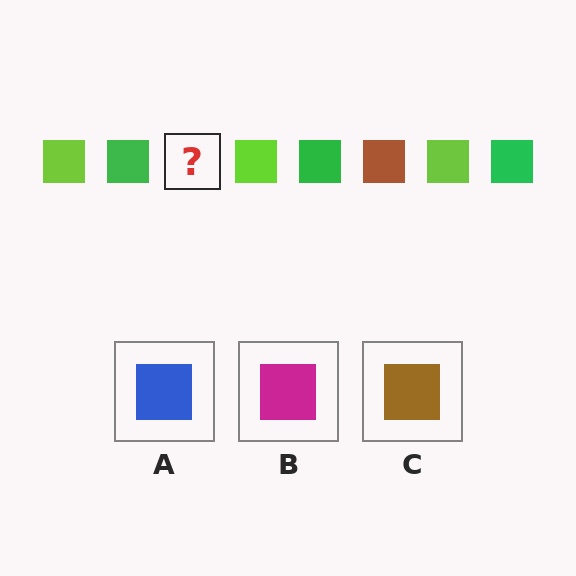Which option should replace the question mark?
Option C.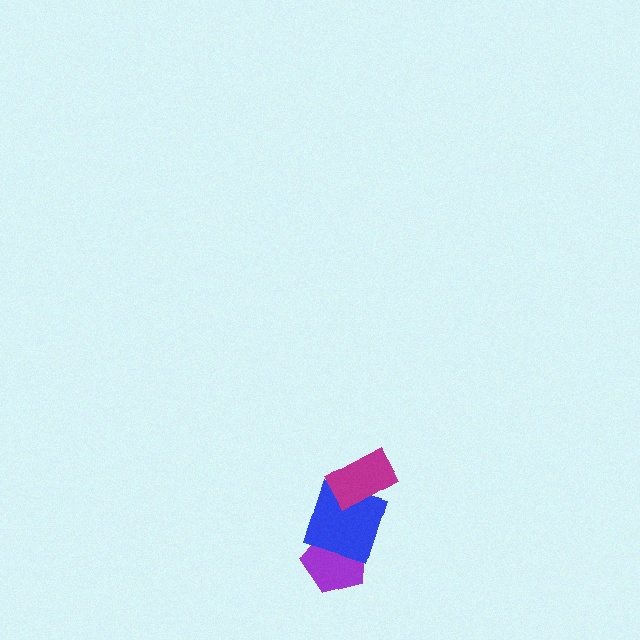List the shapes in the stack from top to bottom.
From top to bottom: the magenta rectangle, the blue square, the purple pentagon.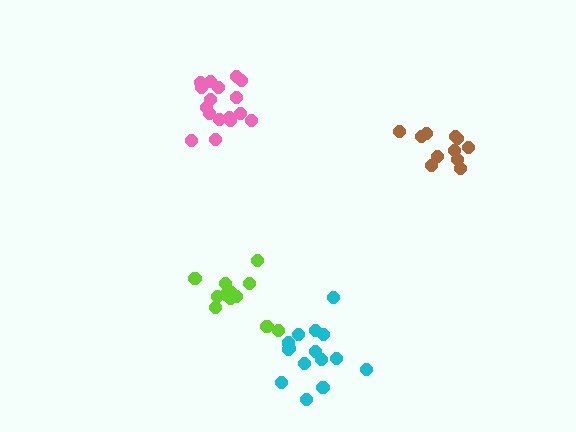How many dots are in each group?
Group 1: 11 dots, Group 2: 12 dots, Group 3: 17 dots, Group 4: 15 dots (55 total).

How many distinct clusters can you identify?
There are 4 distinct clusters.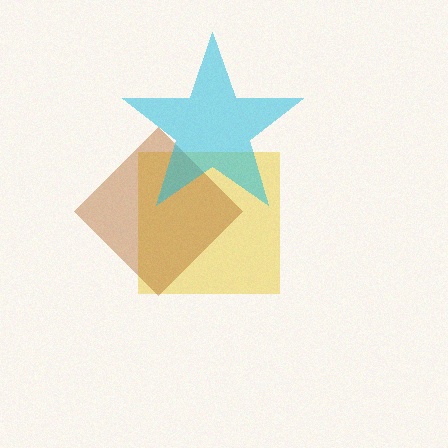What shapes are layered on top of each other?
The layered shapes are: a yellow square, a brown diamond, a cyan star.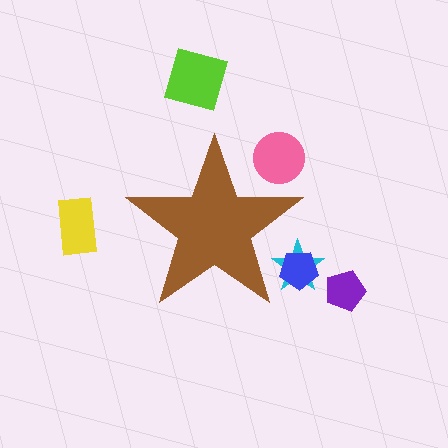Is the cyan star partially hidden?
Yes, the cyan star is partially hidden behind the brown star.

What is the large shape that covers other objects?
A brown star.